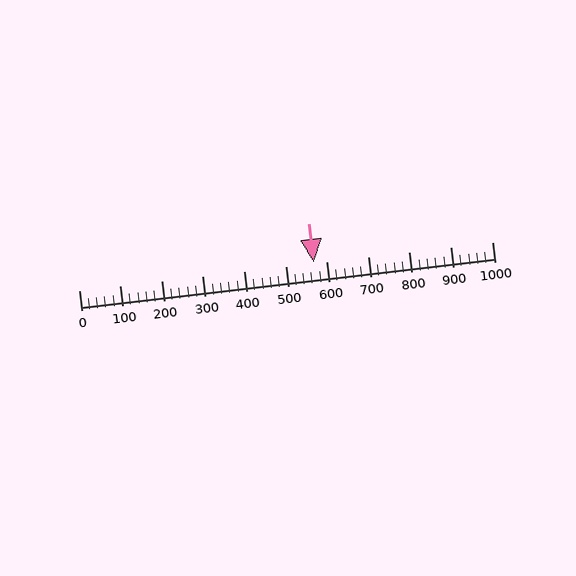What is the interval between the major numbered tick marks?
The major tick marks are spaced 100 units apart.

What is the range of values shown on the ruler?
The ruler shows values from 0 to 1000.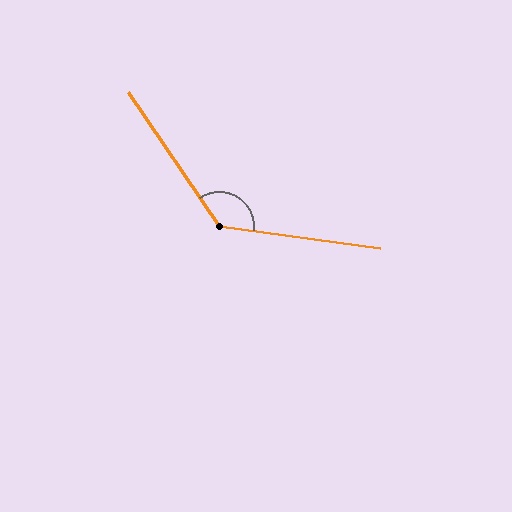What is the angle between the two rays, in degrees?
Approximately 132 degrees.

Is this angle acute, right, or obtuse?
It is obtuse.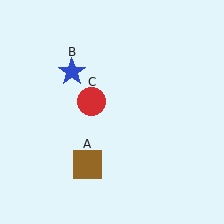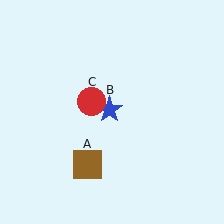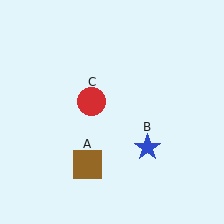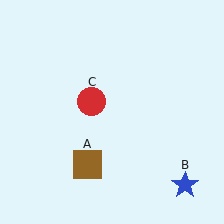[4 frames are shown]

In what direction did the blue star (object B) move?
The blue star (object B) moved down and to the right.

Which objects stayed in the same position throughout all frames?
Brown square (object A) and red circle (object C) remained stationary.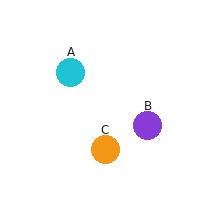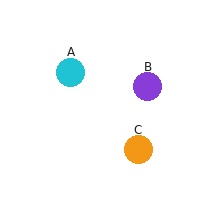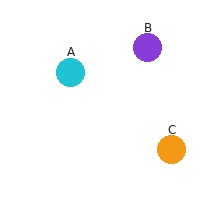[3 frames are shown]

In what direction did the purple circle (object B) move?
The purple circle (object B) moved up.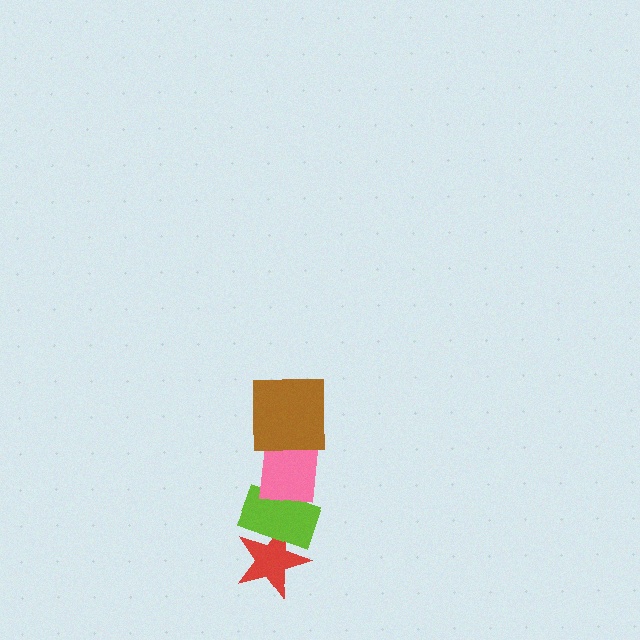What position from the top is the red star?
The red star is 4th from the top.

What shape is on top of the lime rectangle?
The pink square is on top of the lime rectangle.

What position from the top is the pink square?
The pink square is 2nd from the top.